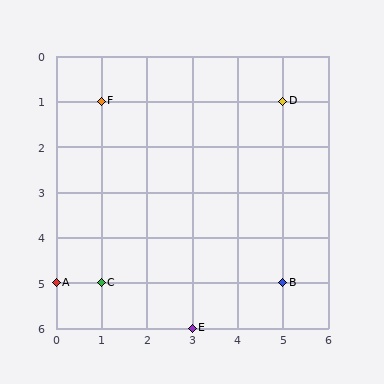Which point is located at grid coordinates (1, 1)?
Point F is at (1, 1).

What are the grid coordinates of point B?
Point B is at grid coordinates (5, 5).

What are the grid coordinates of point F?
Point F is at grid coordinates (1, 1).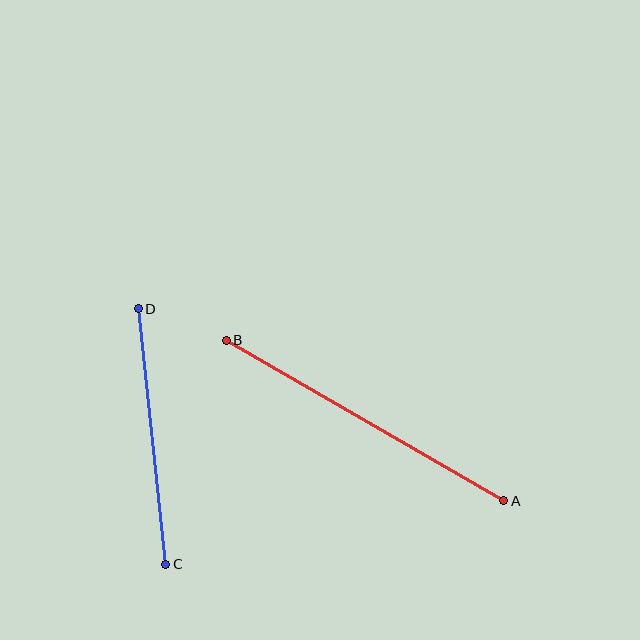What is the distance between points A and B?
The distance is approximately 321 pixels.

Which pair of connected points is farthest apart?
Points A and B are farthest apart.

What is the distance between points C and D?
The distance is approximately 257 pixels.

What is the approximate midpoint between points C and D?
The midpoint is at approximately (152, 437) pixels.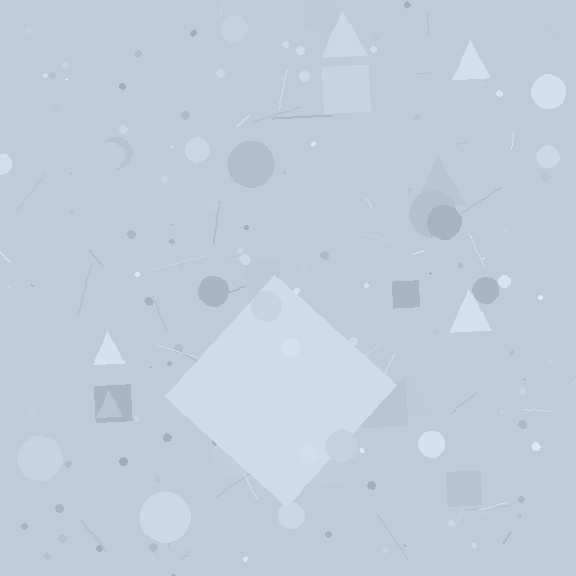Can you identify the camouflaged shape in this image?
The camouflaged shape is a diamond.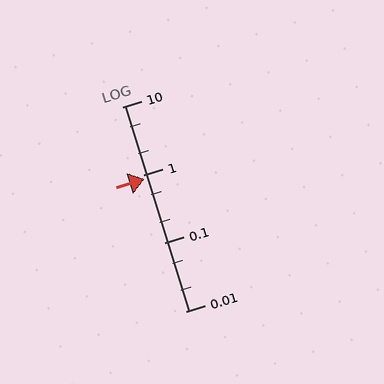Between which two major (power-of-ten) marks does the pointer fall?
The pointer is between 0.1 and 1.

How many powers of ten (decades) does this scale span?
The scale spans 3 decades, from 0.01 to 10.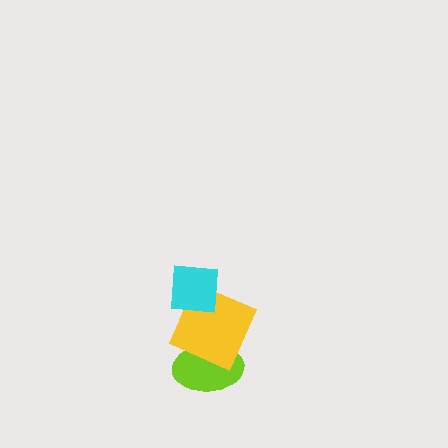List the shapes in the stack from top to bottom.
From top to bottom: the cyan square, the yellow square, the lime ellipse.